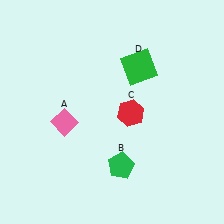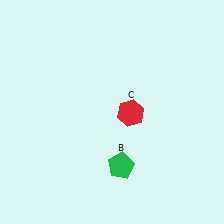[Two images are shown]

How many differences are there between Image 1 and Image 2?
There are 2 differences between the two images.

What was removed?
The pink diamond (A), the green square (D) were removed in Image 2.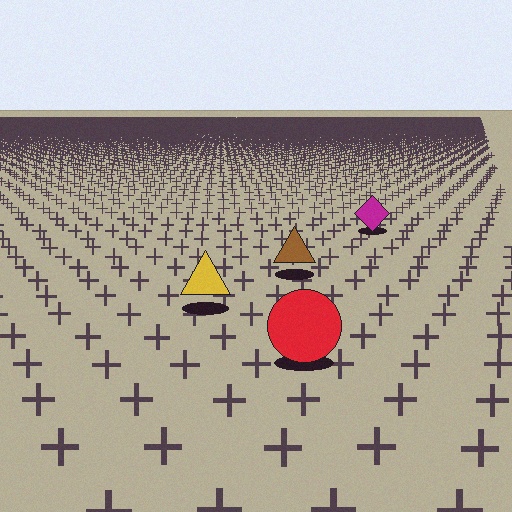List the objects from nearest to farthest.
From nearest to farthest: the red circle, the yellow triangle, the brown triangle, the magenta diamond.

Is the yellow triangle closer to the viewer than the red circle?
No. The red circle is closer — you can tell from the texture gradient: the ground texture is coarser near it.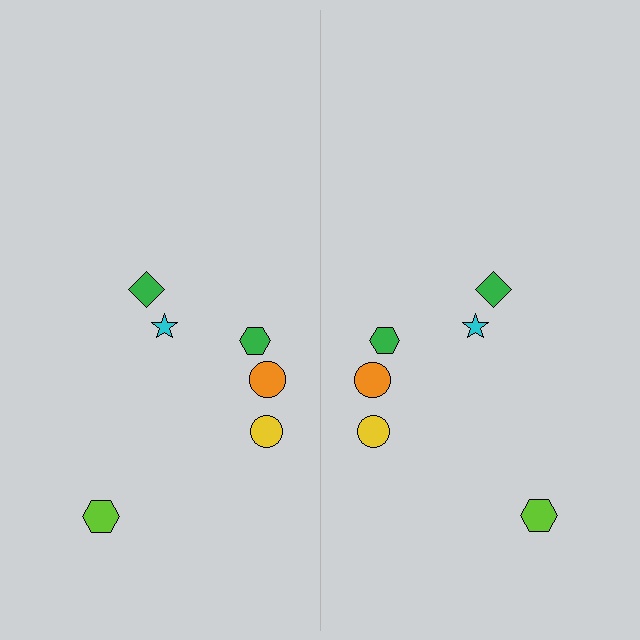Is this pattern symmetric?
Yes, this pattern has bilateral (reflection) symmetry.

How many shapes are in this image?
There are 12 shapes in this image.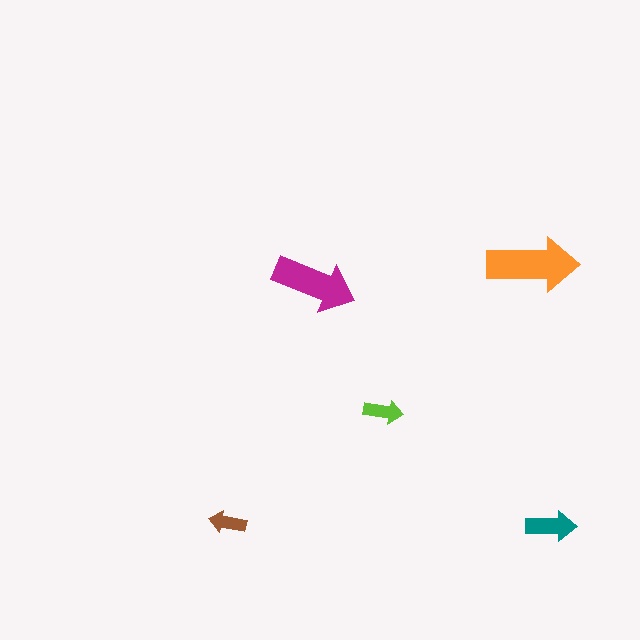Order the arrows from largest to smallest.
the orange one, the magenta one, the teal one, the lime one, the brown one.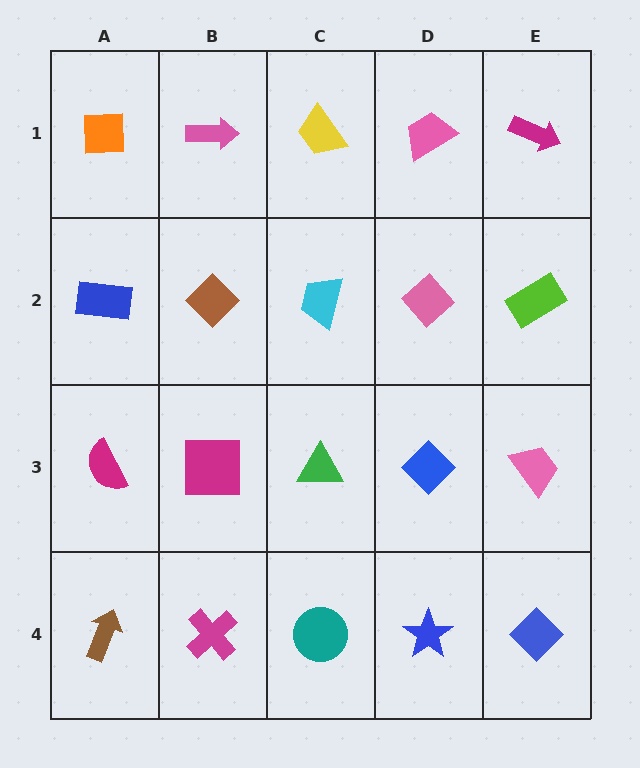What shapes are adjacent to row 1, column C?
A cyan trapezoid (row 2, column C), a pink arrow (row 1, column B), a pink trapezoid (row 1, column D).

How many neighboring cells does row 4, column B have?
3.